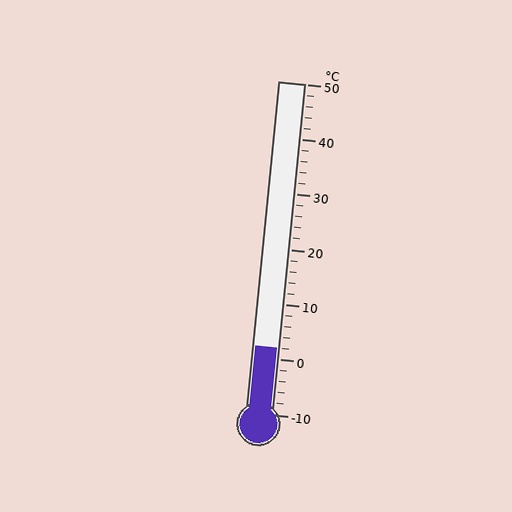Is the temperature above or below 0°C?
The temperature is above 0°C.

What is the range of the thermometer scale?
The thermometer scale ranges from -10°C to 50°C.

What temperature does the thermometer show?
The thermometer shows approximately 2°C.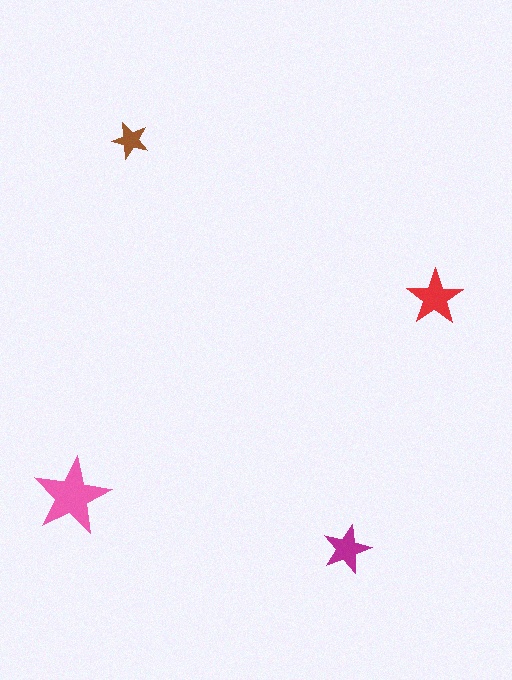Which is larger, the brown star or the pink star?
The pink one.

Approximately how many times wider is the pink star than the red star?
About 1.5 times wider.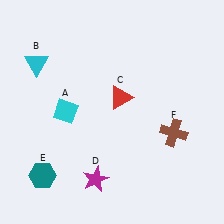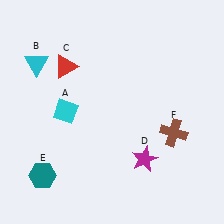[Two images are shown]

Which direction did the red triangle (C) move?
The red triangle (C) moved left.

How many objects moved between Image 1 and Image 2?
2 objects moved between the two images.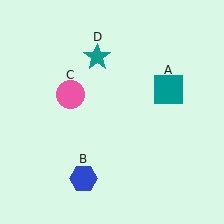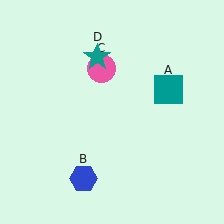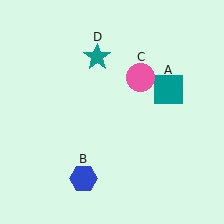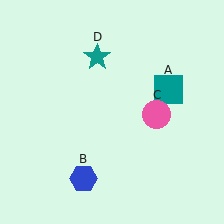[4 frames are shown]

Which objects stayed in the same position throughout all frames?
Teal square (object A) and blue hexagon (object B) and teal star (object D) remained stationary.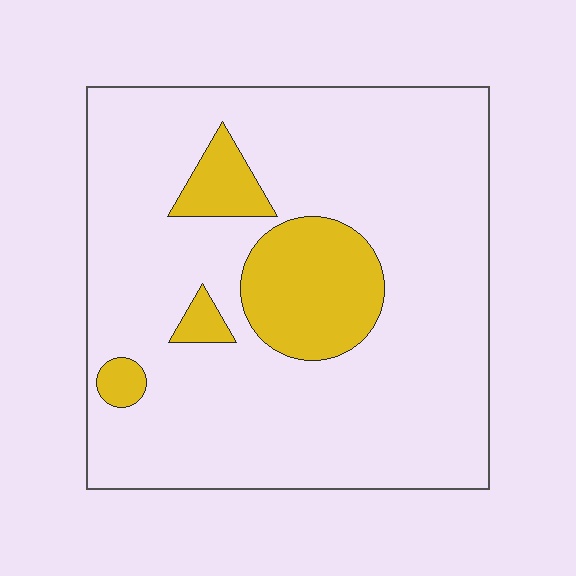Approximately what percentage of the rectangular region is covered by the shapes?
Approximately 15%.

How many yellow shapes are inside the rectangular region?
4.